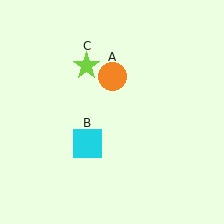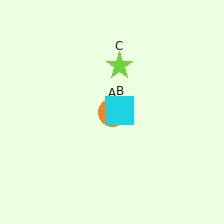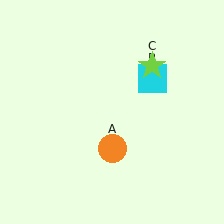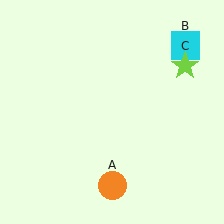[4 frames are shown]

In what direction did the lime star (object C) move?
The lime star (object C) moved right.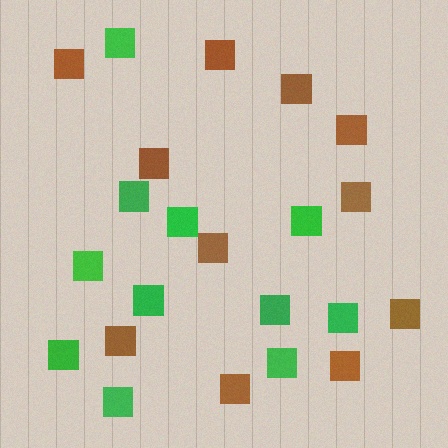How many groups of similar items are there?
There are 2 groups: one group of brown squares (11) and one group of green squares (11).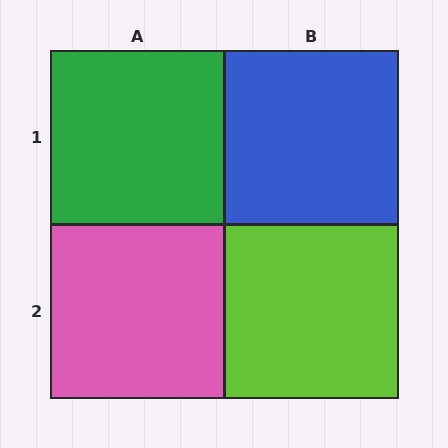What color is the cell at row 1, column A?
Green.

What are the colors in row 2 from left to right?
Pink, lime.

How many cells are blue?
1 cell is blue.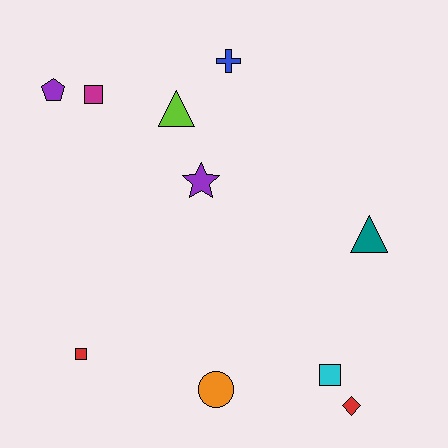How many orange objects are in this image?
There is 1 orange object.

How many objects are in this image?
There are 10 objects.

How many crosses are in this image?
There is 1 cross.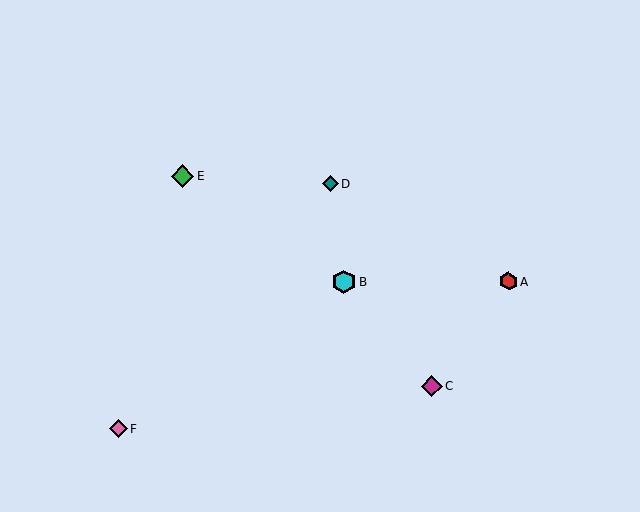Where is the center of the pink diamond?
The center of the pink diamond is at (118, 429).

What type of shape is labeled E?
Shape E is a green diamond.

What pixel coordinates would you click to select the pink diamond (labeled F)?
Click at (118, 429) to select the pink diamond F.